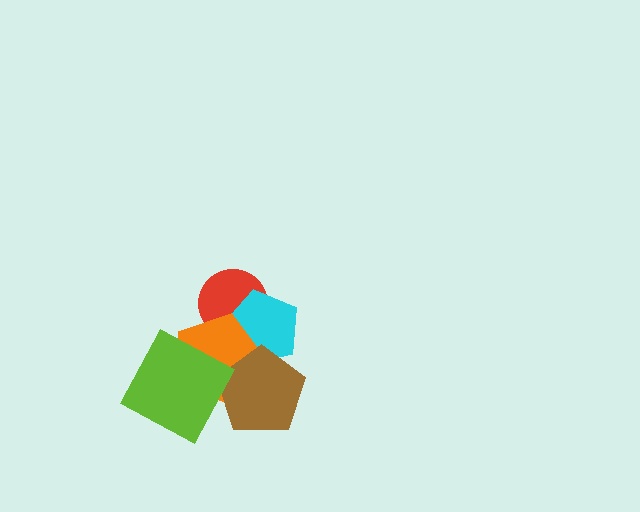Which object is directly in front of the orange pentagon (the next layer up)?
The brown pentagon is directly in front of the orange pentagon.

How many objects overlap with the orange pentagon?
4 objects overlap with the orange pentagon.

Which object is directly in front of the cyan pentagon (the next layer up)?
The orange pentagon is directly in front of the cyan pentagon.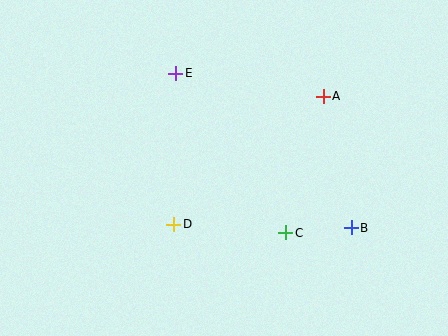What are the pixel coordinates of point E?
Point E is at (176, 73).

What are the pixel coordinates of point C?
Point C is at (286, 233).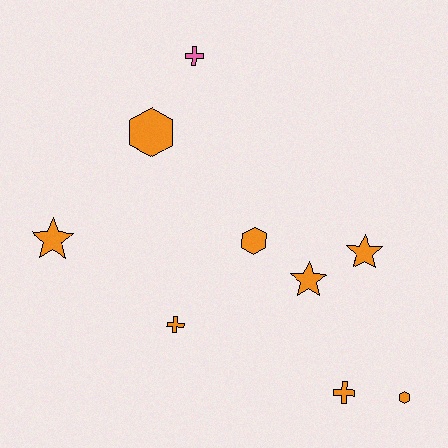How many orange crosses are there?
There are 2 orange crosses.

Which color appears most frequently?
Orange, with 8 objects.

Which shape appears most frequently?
Hexagon, with 3 objects.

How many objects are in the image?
There are 9 objects.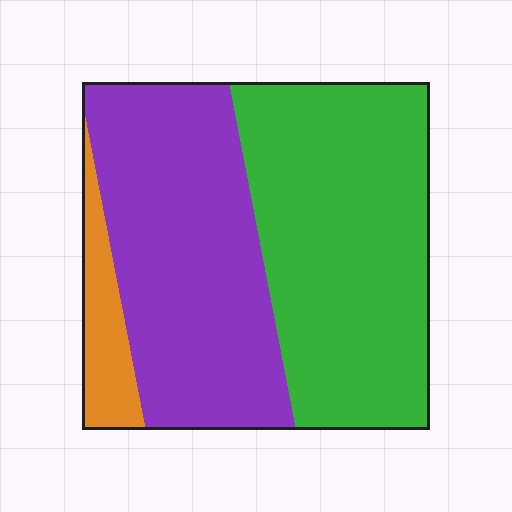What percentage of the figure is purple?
Purple takes up about two fifths (2/5) of the figure.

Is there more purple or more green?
Green.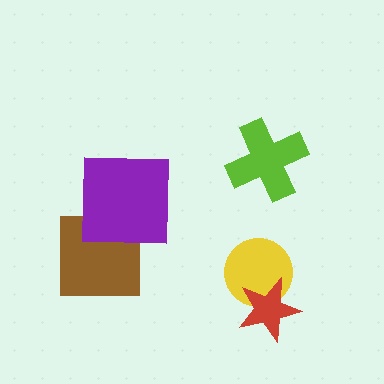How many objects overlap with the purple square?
1 object overlaps with the purple square.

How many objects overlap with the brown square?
1 object overlaps with the brown square.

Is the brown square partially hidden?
Yes, it is partially covered by another shape.